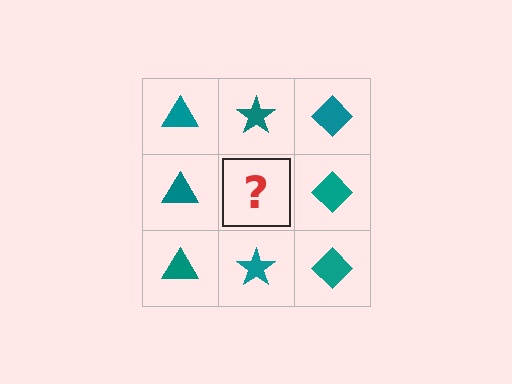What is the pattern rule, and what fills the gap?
The rule is that each column has a consistent shape. The gap should be filled with a teal star.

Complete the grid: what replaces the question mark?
The question mark should be replaced with a teal star.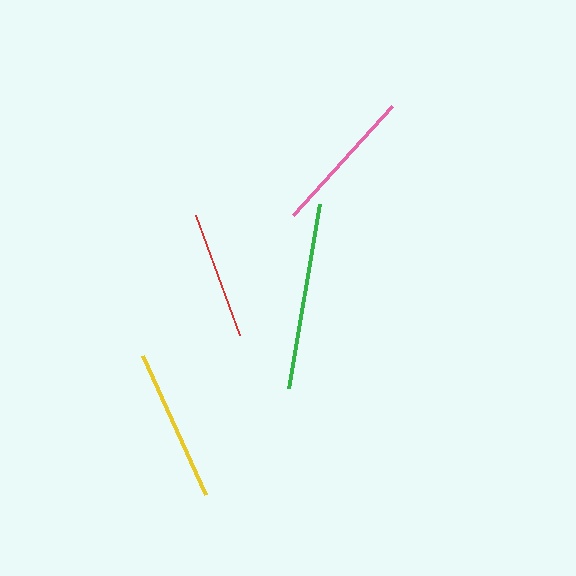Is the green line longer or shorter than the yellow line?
The green line is longer than the yellow line.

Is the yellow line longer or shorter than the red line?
The yellow line is longer than the red line.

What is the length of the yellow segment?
The yellow segment is approximately 153 pixels long.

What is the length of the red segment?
The red segment is approximately 128 pixels long.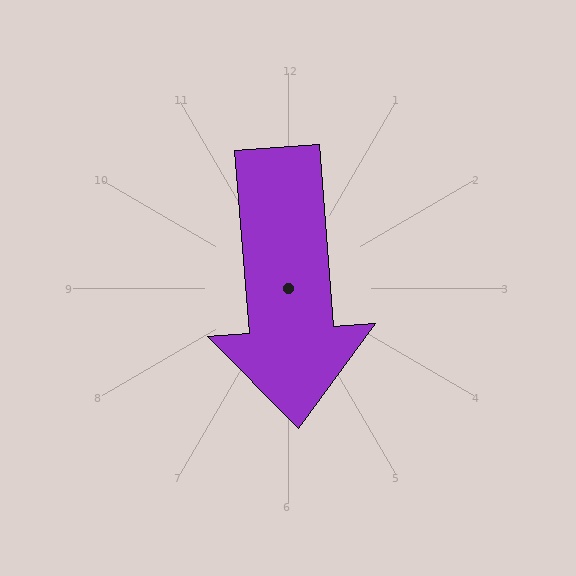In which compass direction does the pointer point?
South.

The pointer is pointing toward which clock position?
Roughly 6 o'clock.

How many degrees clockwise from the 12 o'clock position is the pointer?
Approximately 176 degrees.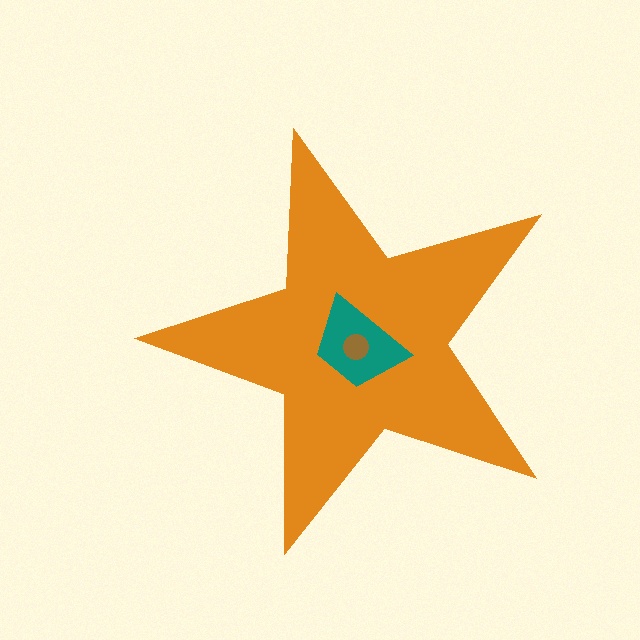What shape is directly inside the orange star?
The teal trapezoid.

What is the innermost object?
The brown circle.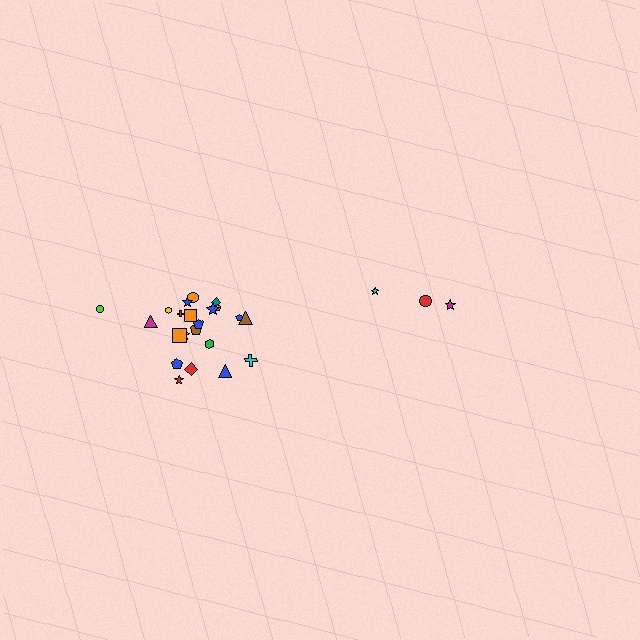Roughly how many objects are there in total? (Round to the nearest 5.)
Roughly 25 objects in total.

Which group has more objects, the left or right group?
The left group.